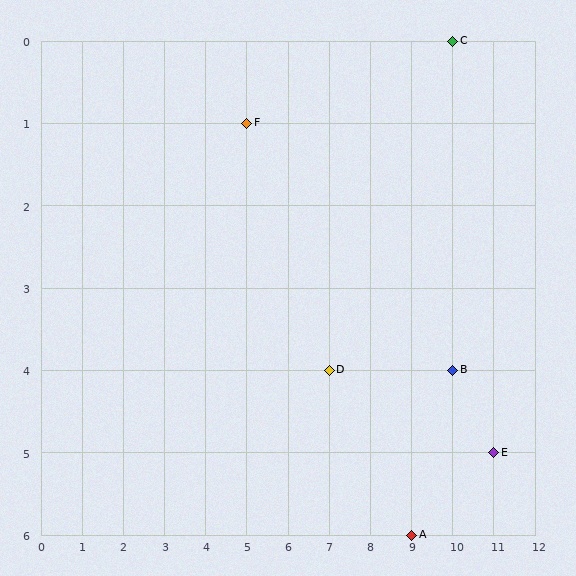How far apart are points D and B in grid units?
Points D and B are 3 columns apart.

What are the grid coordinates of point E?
Point E is at grid coordinates (11, 5).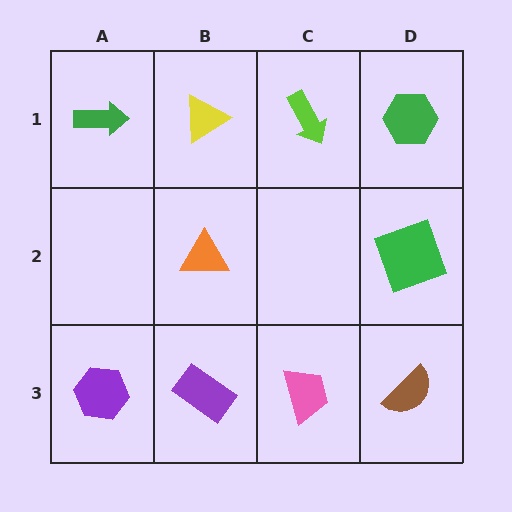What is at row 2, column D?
A green square.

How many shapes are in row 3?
4 shapes.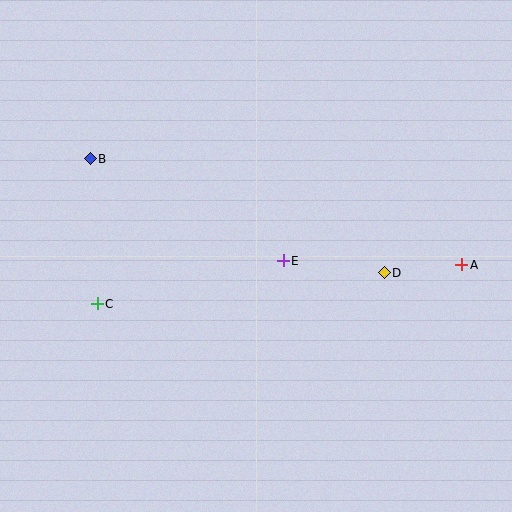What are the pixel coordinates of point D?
Point D is at (384, 273).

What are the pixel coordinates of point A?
Point A is at (462, 265).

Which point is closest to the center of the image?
Point E at (283, 261) is closest to the center.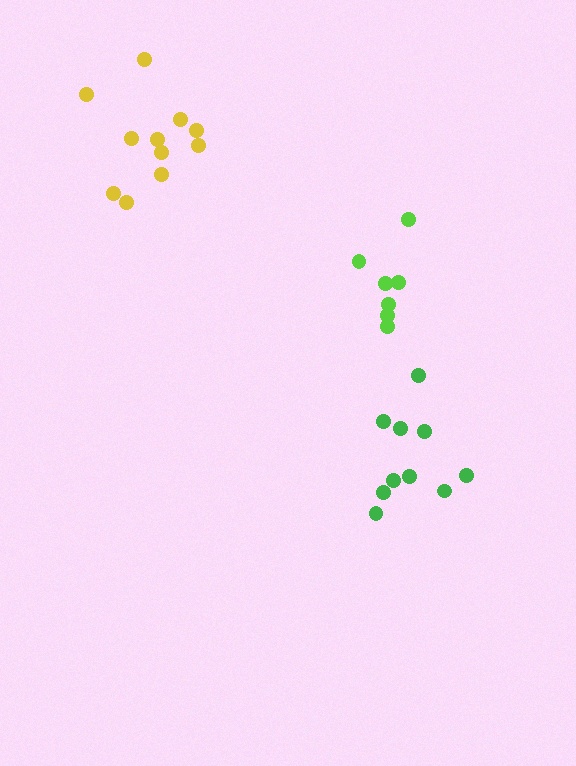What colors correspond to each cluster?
The clusters are colored: yellow, green, lime.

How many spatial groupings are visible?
There are 3 spatial groupings.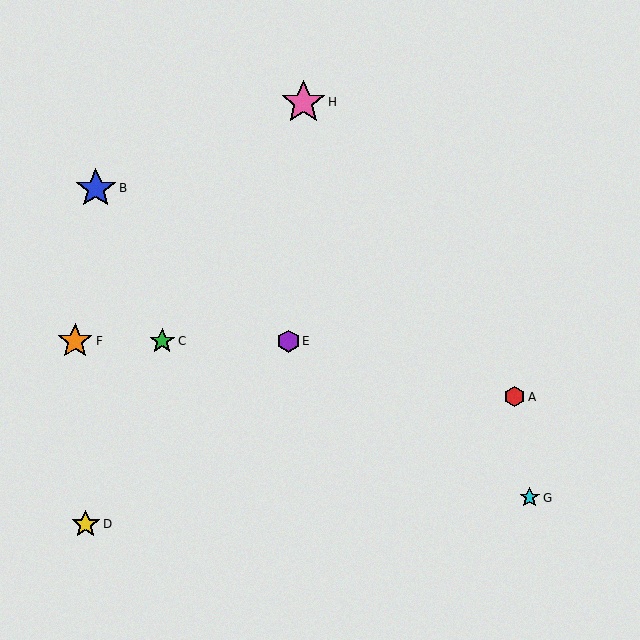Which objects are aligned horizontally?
Objects C, E, F are aligned horizontally.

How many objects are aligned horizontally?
3 objects (C, E, F) are aligned horizontally.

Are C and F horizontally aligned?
Yes, both are at y≈341.